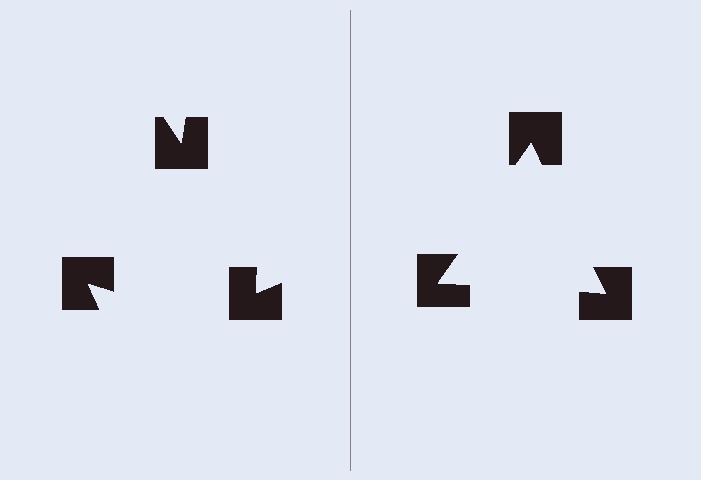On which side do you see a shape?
An illusory triangle appears on the right side. On the left side the wedge cuts are rotated, so no coherent shape forms.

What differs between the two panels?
The notched squares are positioned identically on both sides; only the wedge orientations differ. On the right they align to a triangle; on the left they are misaligned.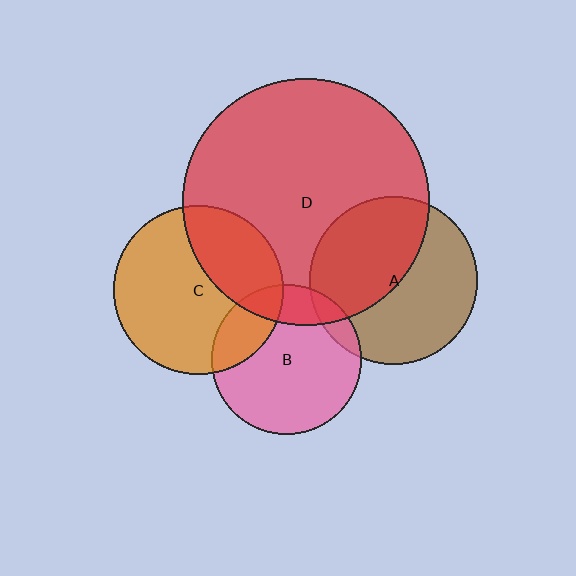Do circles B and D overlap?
Yes.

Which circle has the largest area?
Circle D (red).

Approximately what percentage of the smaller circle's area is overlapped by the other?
Approximately 15%.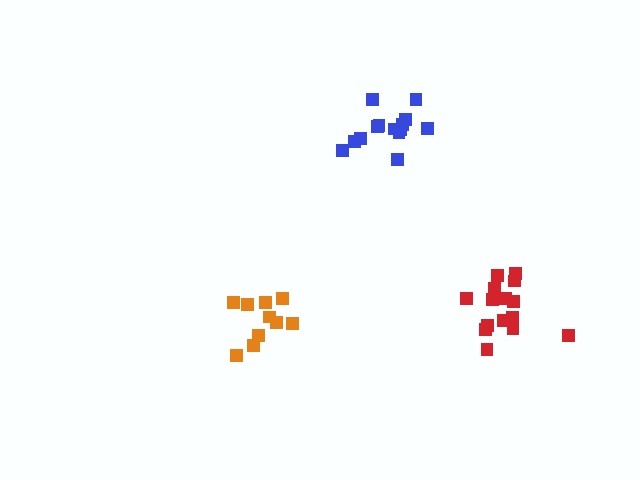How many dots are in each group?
Group 1: 14 dots, Group 2: 15 dots, Group 3: 10 dots (39 total).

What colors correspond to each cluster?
The clusters are colored: blue, red, orange.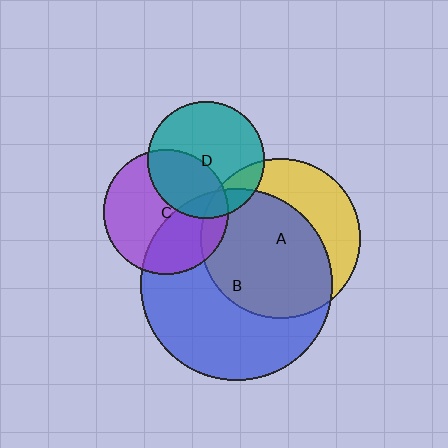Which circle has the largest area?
Circle B (blue).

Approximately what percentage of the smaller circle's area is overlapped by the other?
Approximately 15%.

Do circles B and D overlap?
Yes.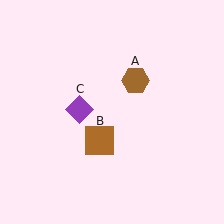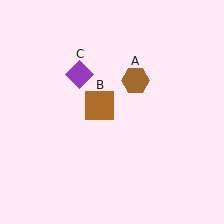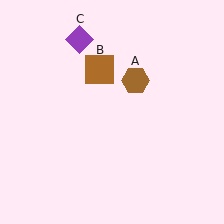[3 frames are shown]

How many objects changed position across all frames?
2 objects changed position: brown square (object B), purple diamond (object C).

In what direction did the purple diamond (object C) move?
The purple diamond (object C) moved up.